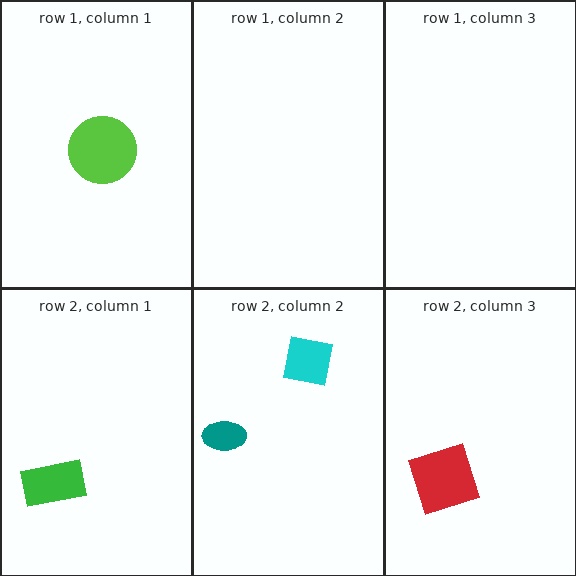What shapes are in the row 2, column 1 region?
The green rectangle.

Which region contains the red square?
The row 2, column 3 region.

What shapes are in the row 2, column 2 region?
The cyan square, the teal ellipse.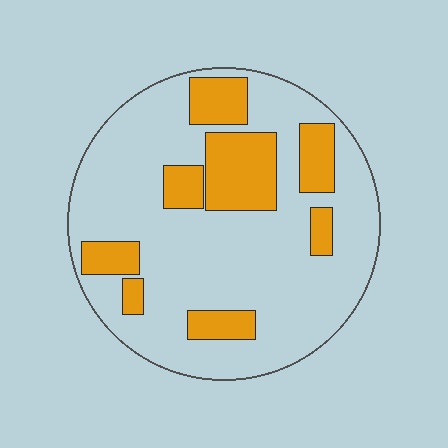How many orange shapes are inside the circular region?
8.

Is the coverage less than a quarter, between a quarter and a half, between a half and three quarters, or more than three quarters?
Less than a quarter.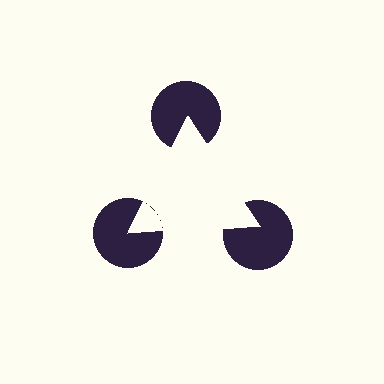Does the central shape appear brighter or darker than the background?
It typically appears slightly brighter than the background, even though no actual brightness change is drawn.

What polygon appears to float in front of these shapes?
An illusory triangle — its edges are inferred from the aligned wedge cuts in the pac-man discs, not physically drawn.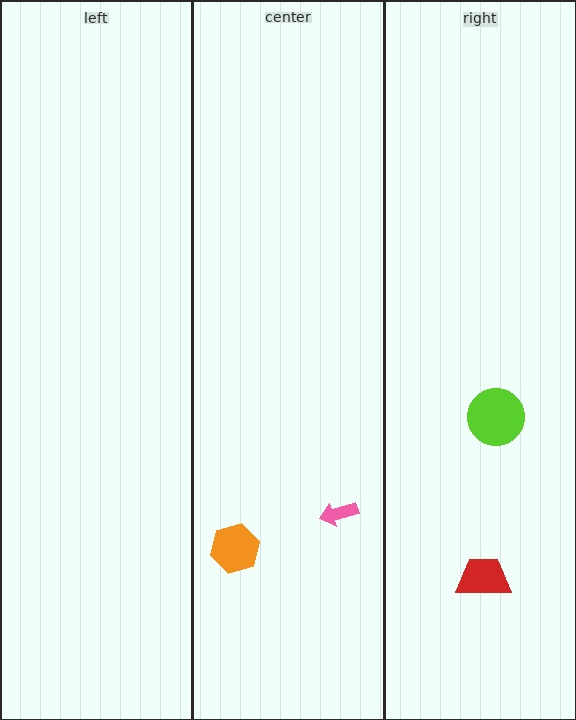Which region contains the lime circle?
The right region.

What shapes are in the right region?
The lime circle, the red trapezoid.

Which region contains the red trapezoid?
The right region.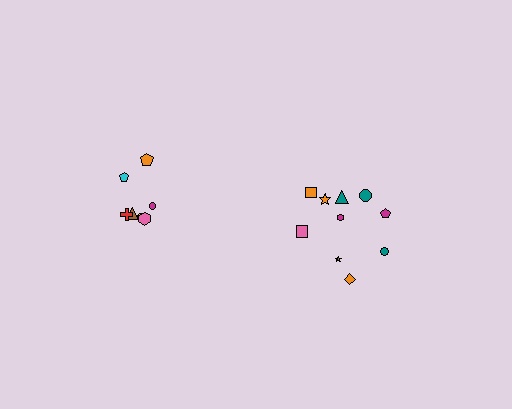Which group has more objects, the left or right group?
The right group.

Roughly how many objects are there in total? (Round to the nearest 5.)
Roughly 15 objects in total.